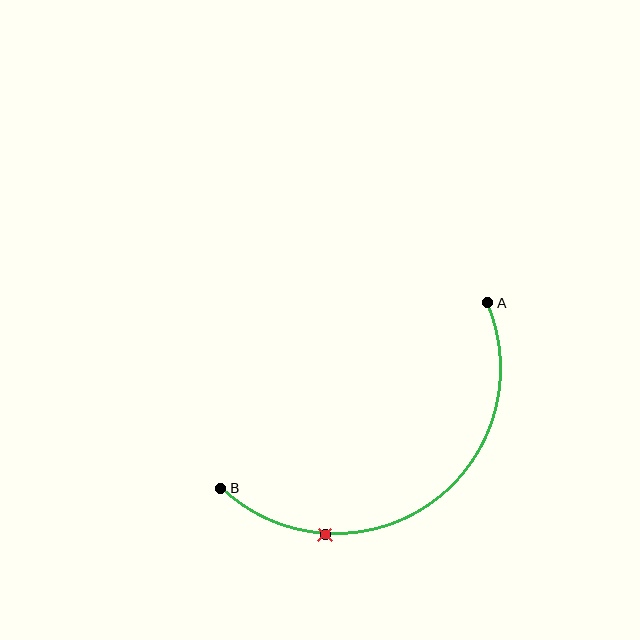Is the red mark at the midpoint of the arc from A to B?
No. The red mark lies on the arc but is closer to endpoint B. The arc midpoint would be at the point on the curve equidistant along the arc from both A and B.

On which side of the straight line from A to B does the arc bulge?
The arc bulges below and to the right of the straight line connecting A and B.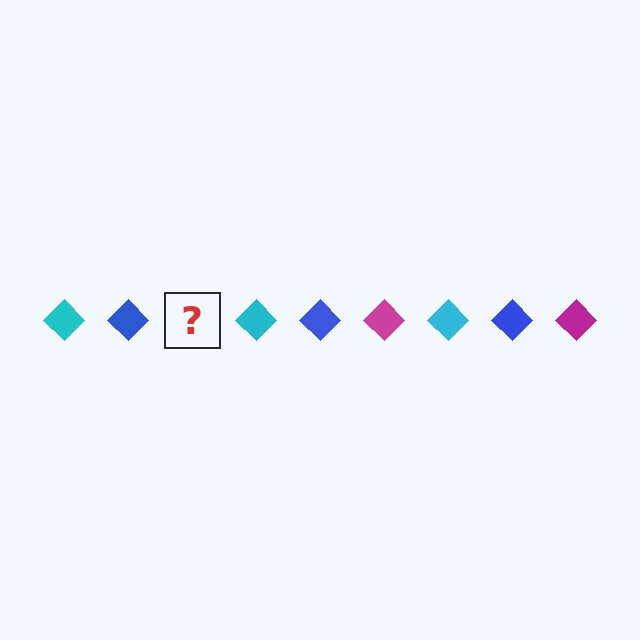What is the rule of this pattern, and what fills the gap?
The rule is that the pattern cycles through cyan, blue, magenta diamonds. The gap should be filled with a magenta diamond.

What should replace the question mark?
The question mark should be replaced with a magenta diamond.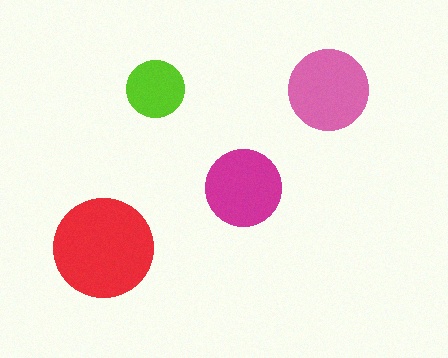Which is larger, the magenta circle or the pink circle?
The pink one.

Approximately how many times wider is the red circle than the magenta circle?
About 1.5 times wider.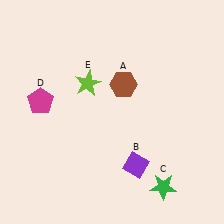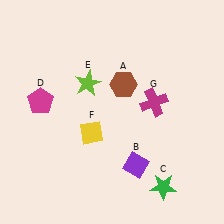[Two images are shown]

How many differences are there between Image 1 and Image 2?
There are 2 differences between the two images.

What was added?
A yellow diamond (F), a magenta cross (G) were added in Image 2.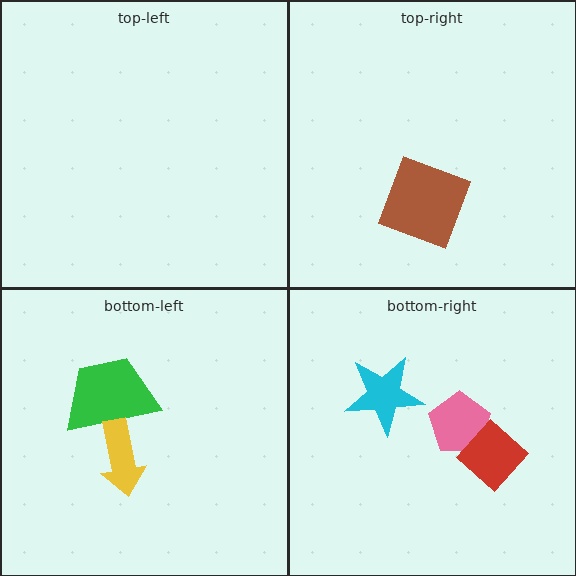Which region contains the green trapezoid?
The bottom-left region.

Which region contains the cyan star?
The bottom-right region.